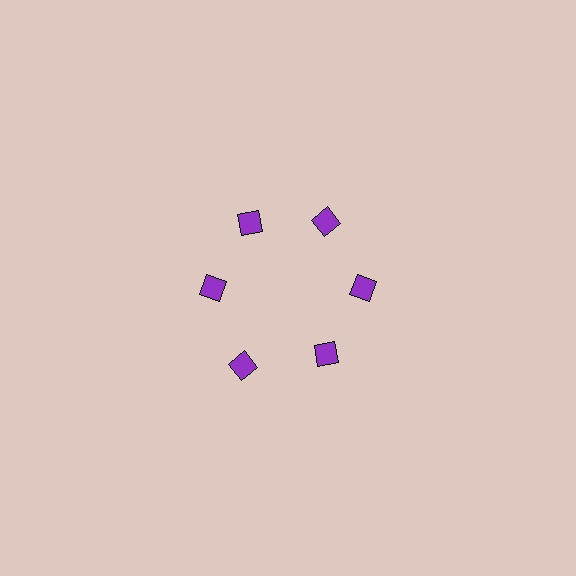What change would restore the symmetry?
The symmetry would be restored by moving it inward, back onto the ring so that all 6 squares sit at equal angles and equal distance from the center.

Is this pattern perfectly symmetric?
No. The 6 purple squares are arranged in a ring, but one element near the 7 o'clock position is pushed outward from the center, breaking the 6-fold rotational symmetry.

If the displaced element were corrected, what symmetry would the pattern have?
It would have 6-fold rotational symmetry — the pattern would map onto itself every 60 degrees.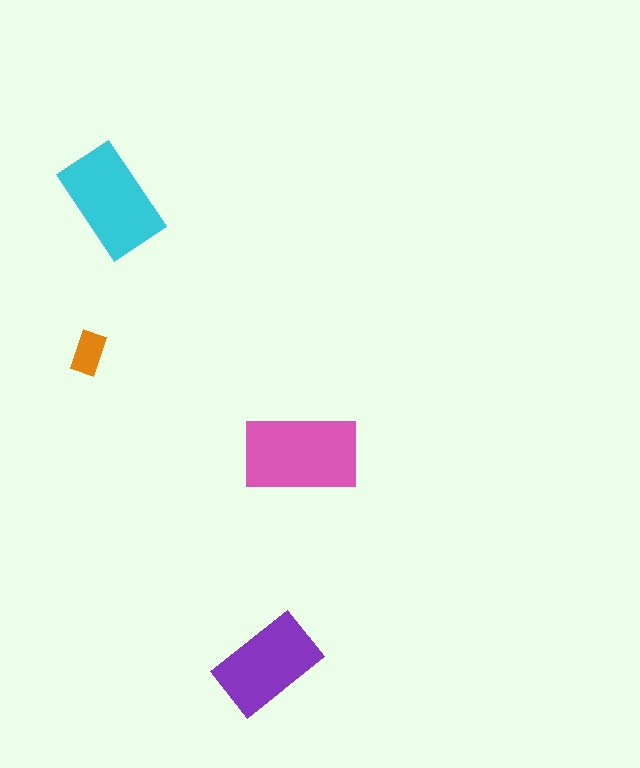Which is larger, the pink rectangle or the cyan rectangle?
The pink one.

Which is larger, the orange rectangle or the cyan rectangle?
The cyan one.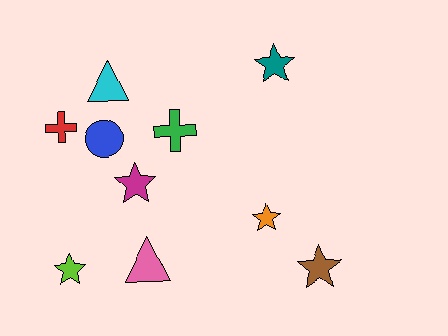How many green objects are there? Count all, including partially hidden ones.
There is 1 green object.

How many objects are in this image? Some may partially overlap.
There are 10 objects.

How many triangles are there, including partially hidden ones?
There are 2 triangles.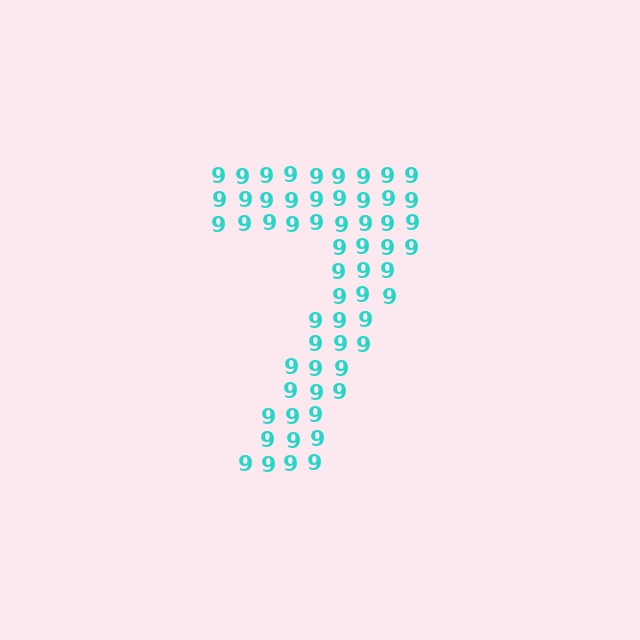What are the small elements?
The small elements are digit 9's.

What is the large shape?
The large shape is the digit 7.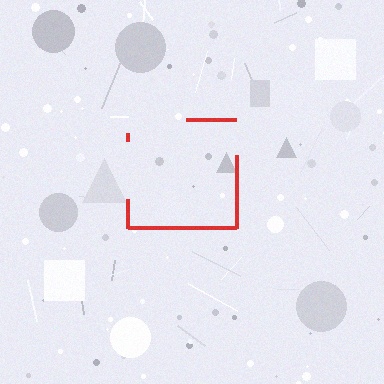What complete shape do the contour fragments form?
The contour fragments form a square.